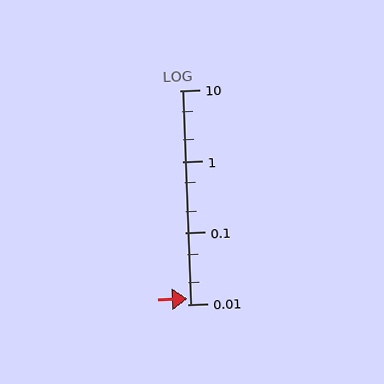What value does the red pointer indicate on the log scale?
The pointer indicates approximately 0.012.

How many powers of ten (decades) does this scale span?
The scale spans 3 decades, from 0.01 to 10.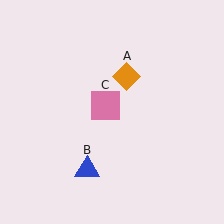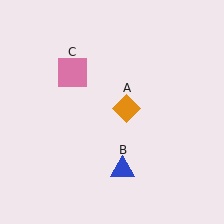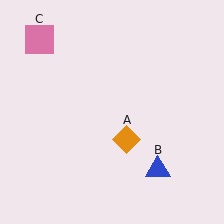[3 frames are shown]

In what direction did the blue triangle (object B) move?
The blue triangle (object B) moved right.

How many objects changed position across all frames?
3 objects changed position: orange diamond (object A), blue triangle (object B), pink square (object C).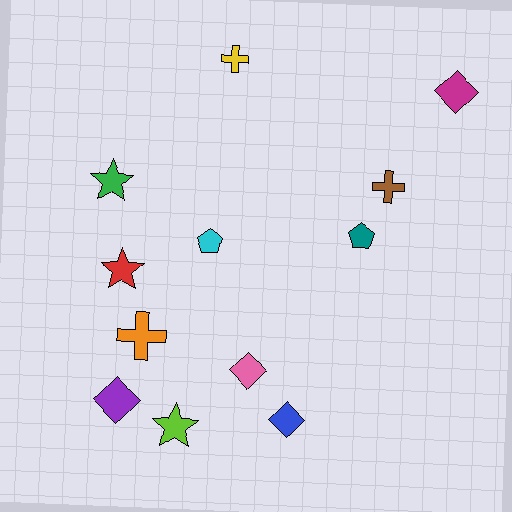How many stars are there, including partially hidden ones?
There are 3 stars.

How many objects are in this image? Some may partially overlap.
There are 12 objects.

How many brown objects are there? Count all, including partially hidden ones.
There is 1 brown object.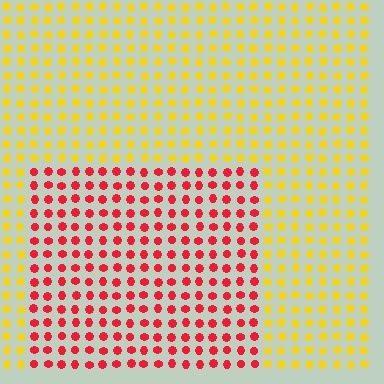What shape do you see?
I see a rectangle.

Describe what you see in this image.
The image is filled with small yellow elements in a uniform arrangement. A rectangle-shaped region is visible where the elements are tinted to a slightly different hue, forming a subtle color boundary.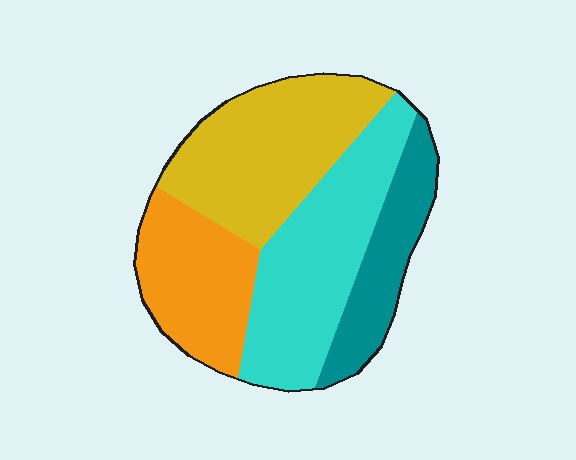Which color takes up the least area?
Teal, at roughly 15%.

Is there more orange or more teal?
Orange.